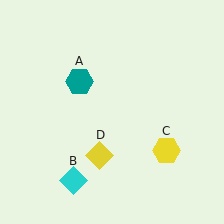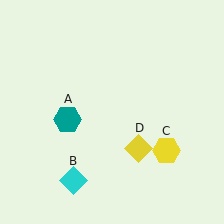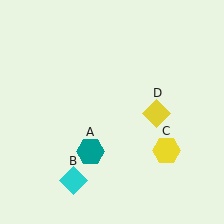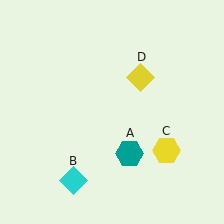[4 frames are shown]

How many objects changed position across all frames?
2 objects changed position: teal hexagon (object A), yellow diamond (object D).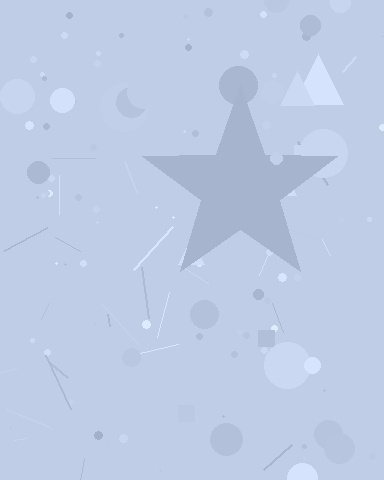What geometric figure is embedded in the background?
A star is embedded in the background.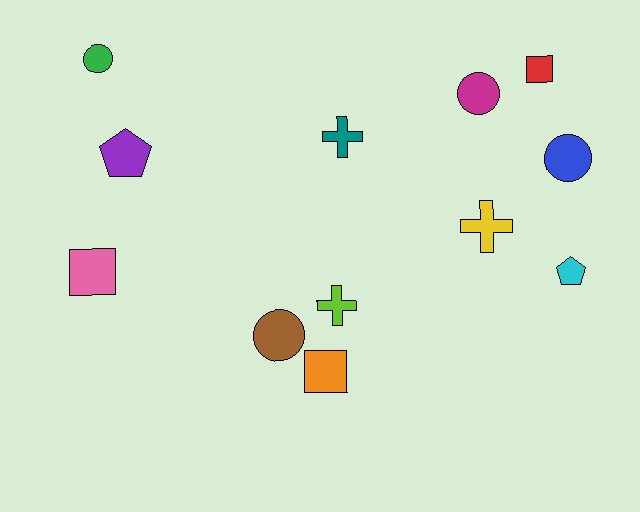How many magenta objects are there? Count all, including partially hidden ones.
There is 1 magenta object.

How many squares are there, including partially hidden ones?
There are 3 squares.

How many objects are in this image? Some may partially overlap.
There are 12 objects.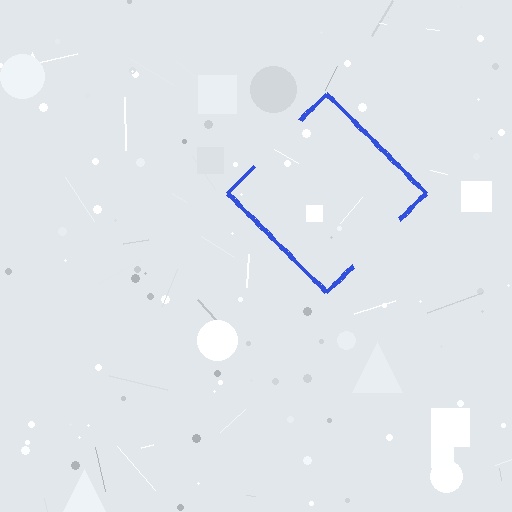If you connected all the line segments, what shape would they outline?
They would outline a diamond.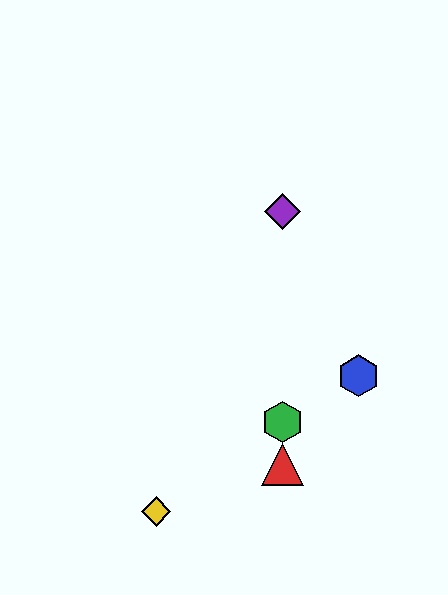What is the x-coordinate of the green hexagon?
The green hexagon is at x≈283.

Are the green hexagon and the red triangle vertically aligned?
Yes, both are at x≈283.